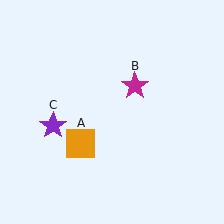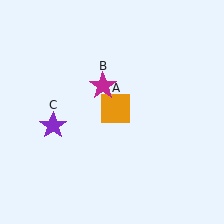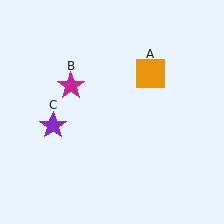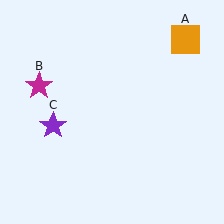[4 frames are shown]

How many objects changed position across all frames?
2 objects changed position: orange square (object A), magenta star (object B).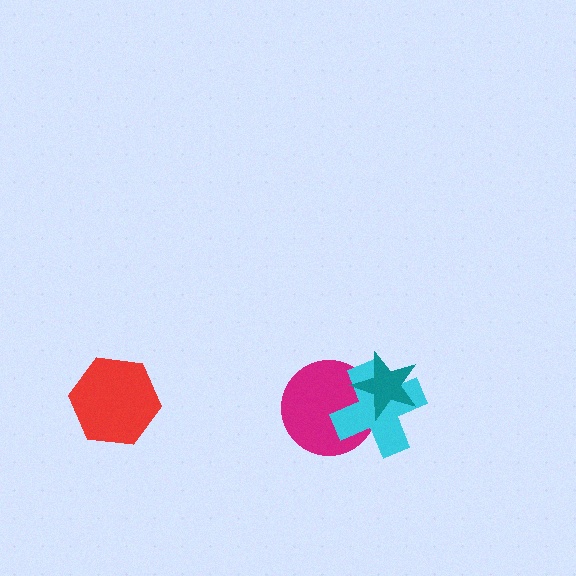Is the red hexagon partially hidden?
No, no other shape covers it.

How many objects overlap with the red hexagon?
0 objects overlap with the red hexagon.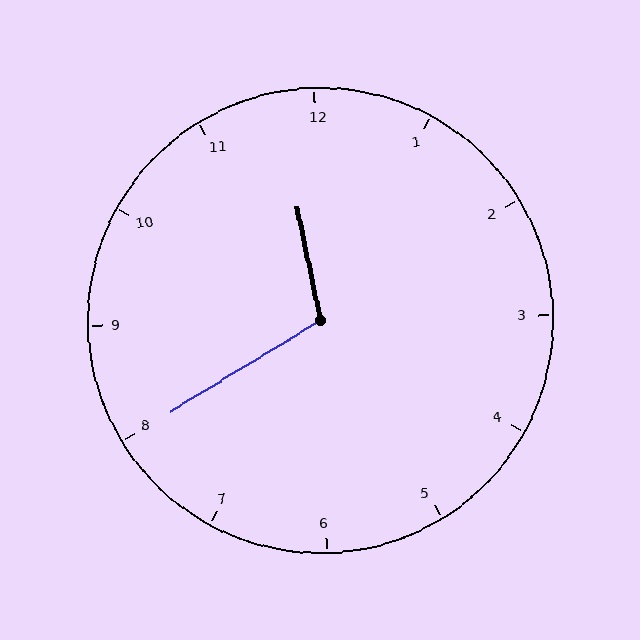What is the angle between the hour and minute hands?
Approximately 110 degrees.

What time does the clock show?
11:40.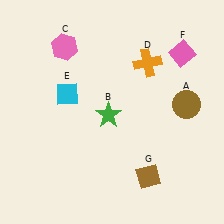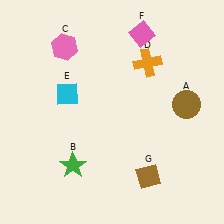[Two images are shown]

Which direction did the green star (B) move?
The green star (B) moved down.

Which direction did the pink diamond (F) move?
The pink diamond (F) moved left.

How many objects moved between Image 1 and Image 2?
2 objects moved between the two images.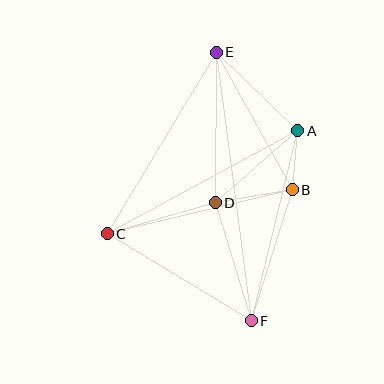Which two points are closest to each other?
Points A and B are closest to each other.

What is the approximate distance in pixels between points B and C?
The distance between B and C is approximately 190 pixels.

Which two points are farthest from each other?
Points E and F are farthest from each other.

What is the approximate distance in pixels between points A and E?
The distance between A and E is approximately 113 pixels.